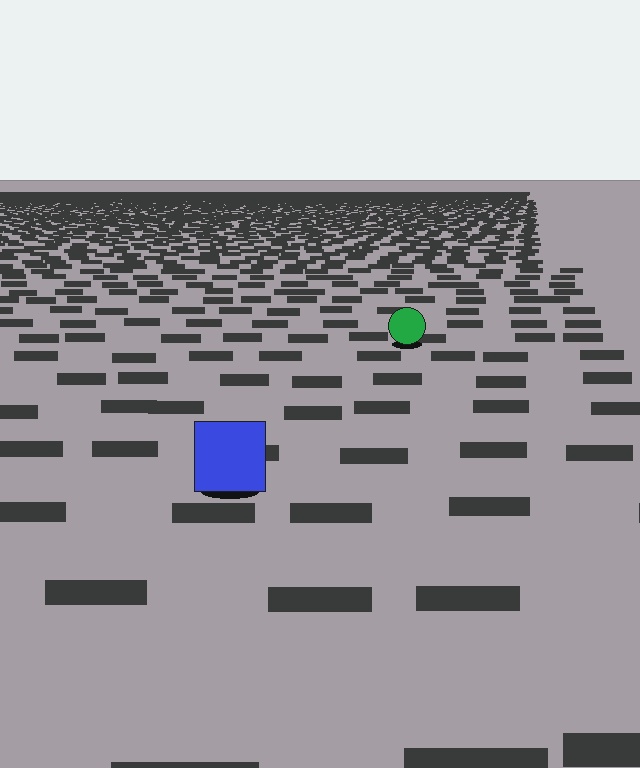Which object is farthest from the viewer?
The green circle is farthest from the viewer. It appears smaller and the ground texture around it is denser.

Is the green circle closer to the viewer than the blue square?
No. The blue square is closer — you can tell from the texture gradient: the ground texture is coarser near it.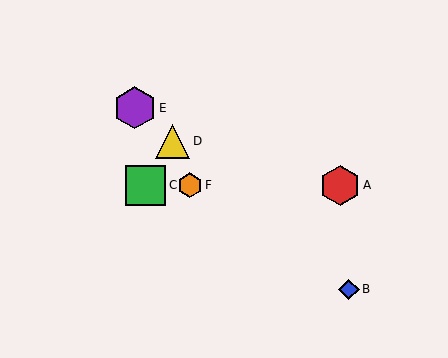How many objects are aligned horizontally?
3 objects (A, C, F) are aligned horizontally.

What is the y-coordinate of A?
Object A is at y≈185.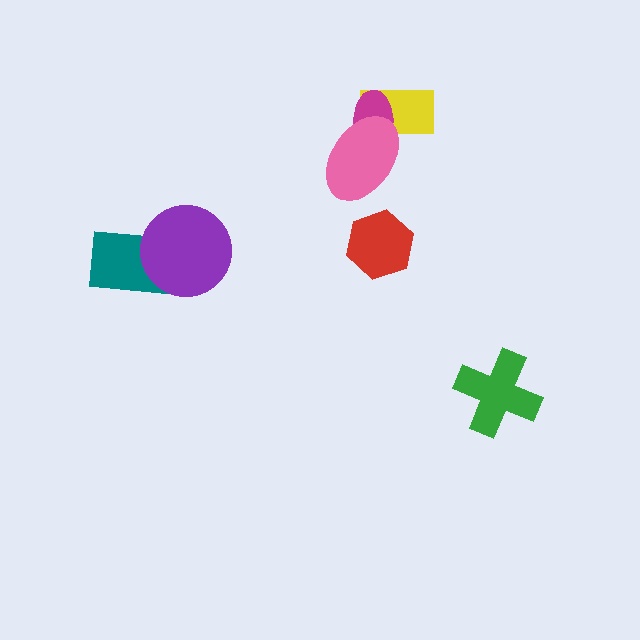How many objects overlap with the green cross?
0 objects overlap with the green cross.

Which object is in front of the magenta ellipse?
The pink ellipse is in front of the magenta ellipse.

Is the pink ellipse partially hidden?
No, no other shape covers it.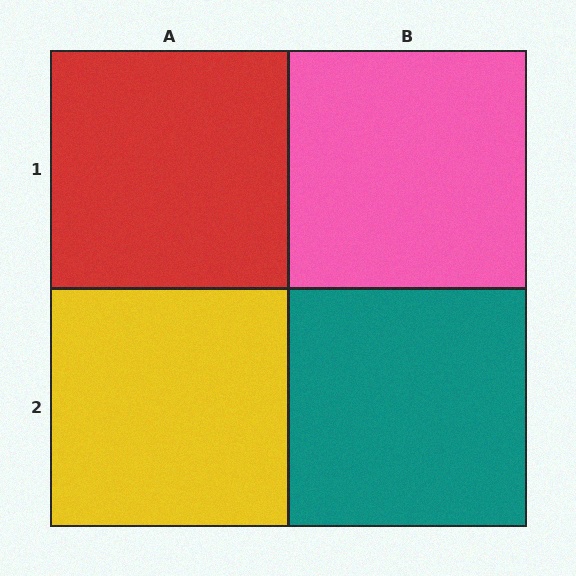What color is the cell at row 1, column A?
Red.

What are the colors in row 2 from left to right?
Yellow, teal.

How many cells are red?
1 cell is red.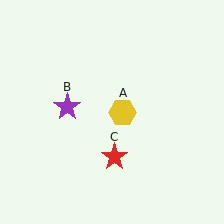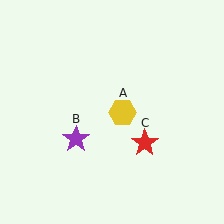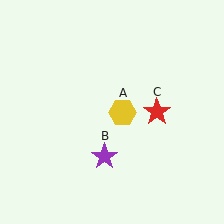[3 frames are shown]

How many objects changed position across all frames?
2 objects changed position: purple star (object B), red star (object C).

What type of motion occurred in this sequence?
The purple star (object B), red star (object C) rotated counterclockwise around the center of the scene.